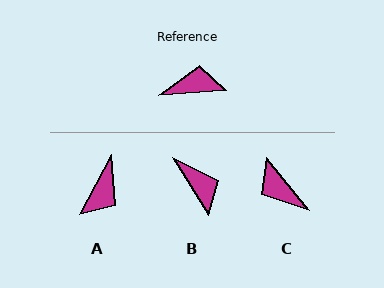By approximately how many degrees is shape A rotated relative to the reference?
Approximately 123 degrees clockwise.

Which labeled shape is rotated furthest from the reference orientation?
C, about 125 degrees away.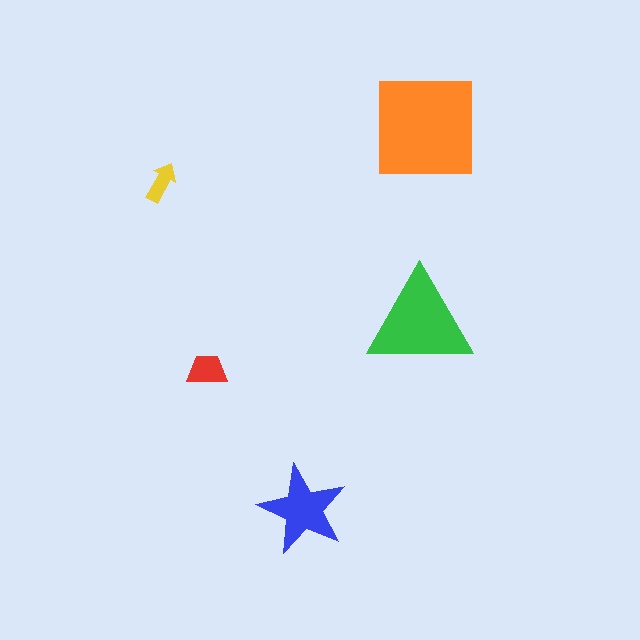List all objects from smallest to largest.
The yellow arrow, the red trapezoid, the blue star, the green triangle, the orange square.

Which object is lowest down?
The blue star is bottommost.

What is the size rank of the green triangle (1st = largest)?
2nd.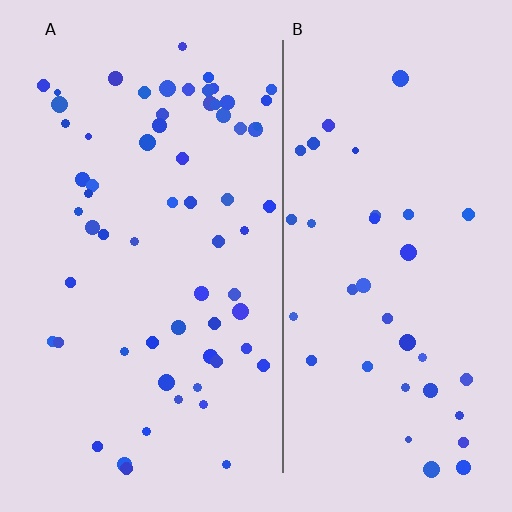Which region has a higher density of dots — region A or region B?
A (the left).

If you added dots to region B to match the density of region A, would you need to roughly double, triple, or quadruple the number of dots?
Approximately double.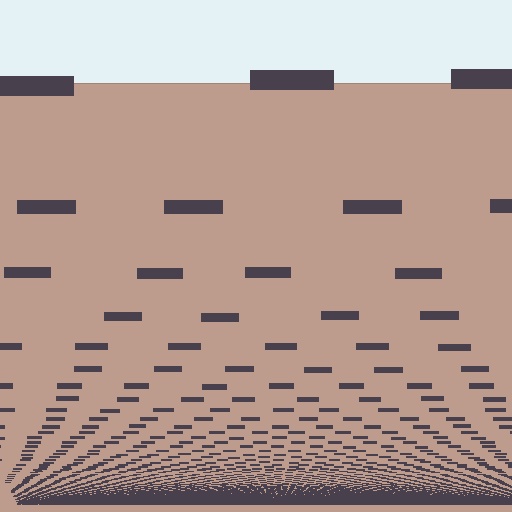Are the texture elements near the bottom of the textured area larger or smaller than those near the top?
Smaller. The gradient is inverted — elements near the bottom are smaller and denser.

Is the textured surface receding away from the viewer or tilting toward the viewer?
The surface appears to tilt toward the viewer. Texture elements get larger and sparser toward the top.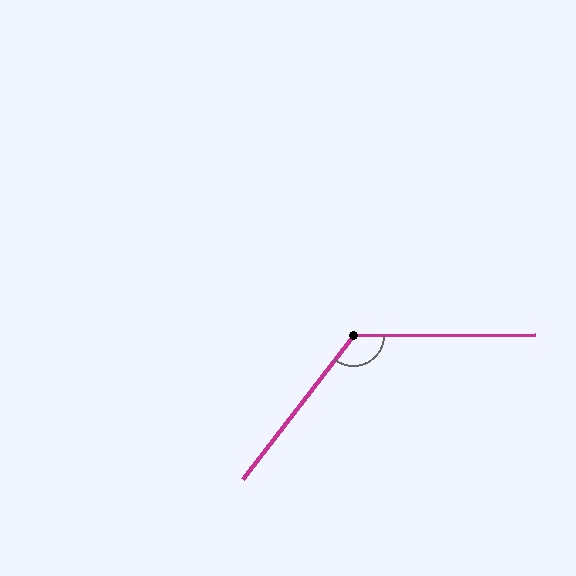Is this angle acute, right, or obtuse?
It is obtuse.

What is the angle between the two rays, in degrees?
Approximately 128 degrees.